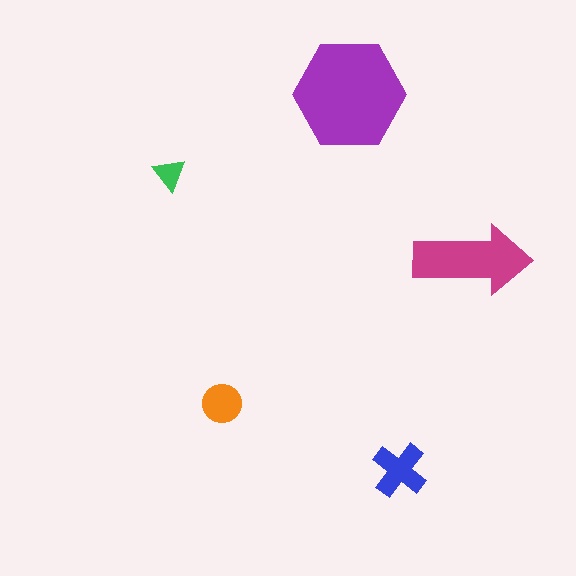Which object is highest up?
The purple hexagon is topmost.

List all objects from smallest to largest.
The green triangle, the orange circle, the blue cross, the magenta arrow, the purple hexagon.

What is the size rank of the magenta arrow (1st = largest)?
2nd.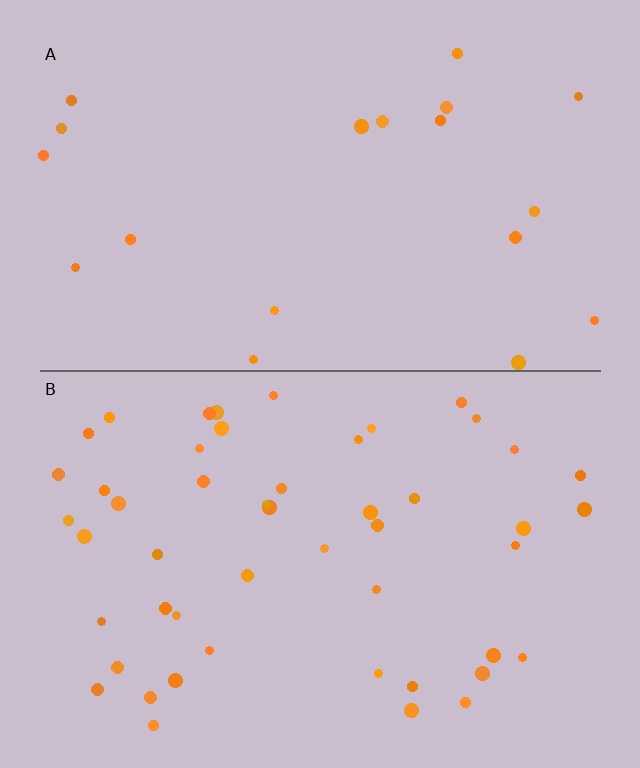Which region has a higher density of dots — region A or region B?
B (the bottom).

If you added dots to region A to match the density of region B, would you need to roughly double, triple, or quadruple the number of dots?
Approximately triple.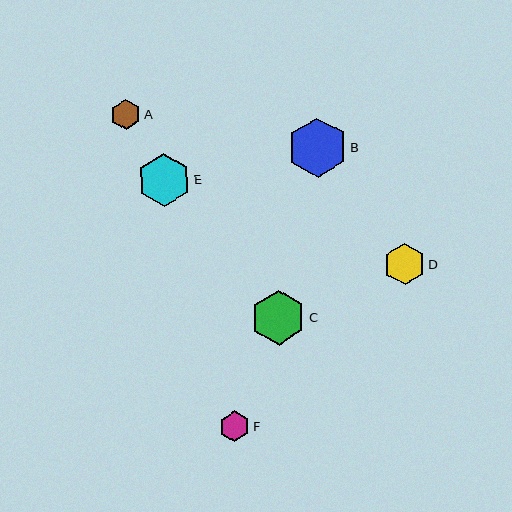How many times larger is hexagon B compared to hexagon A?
Hexagon B is approximately 2.0 times the size of hexagon A.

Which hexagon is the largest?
Hexagon B is the largest with a size of approximately 60 pixels.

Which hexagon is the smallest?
Hexagon A is the smallest with a size of approximately 30 pixels.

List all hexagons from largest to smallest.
From largest to smallest: B, C, E, D, F, A.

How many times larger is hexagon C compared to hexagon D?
Hexagon C is approximately 1.3 times the size of hexagon D.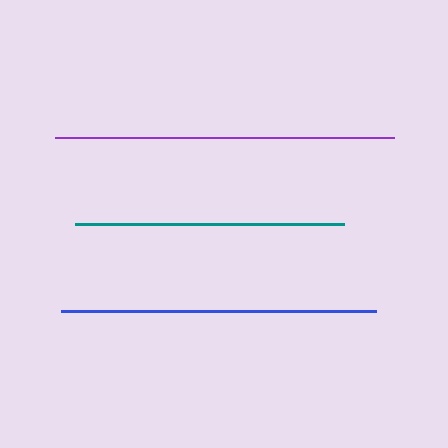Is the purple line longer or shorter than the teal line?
The purple line is longer than the teal line.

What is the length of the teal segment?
The teal segment is approximately 269 pixels long.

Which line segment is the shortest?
The teal line is the shortest at approximately 269 pixels.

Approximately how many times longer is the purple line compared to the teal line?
The purple line is approximately 1.3 times the length of the teal line.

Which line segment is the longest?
The purple line is the longest at approximately 339 pixels.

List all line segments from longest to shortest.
From longest to shortest: purple, blue, teal.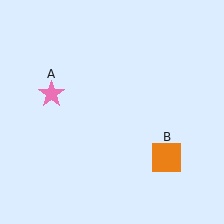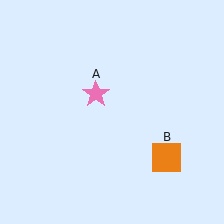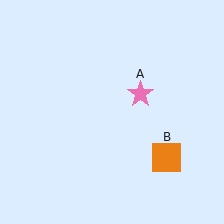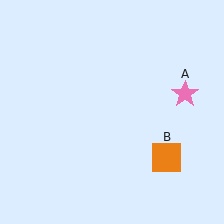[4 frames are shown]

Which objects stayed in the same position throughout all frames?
Orange square (object B) remained stationary.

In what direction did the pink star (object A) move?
The pink star (object A) moved right.